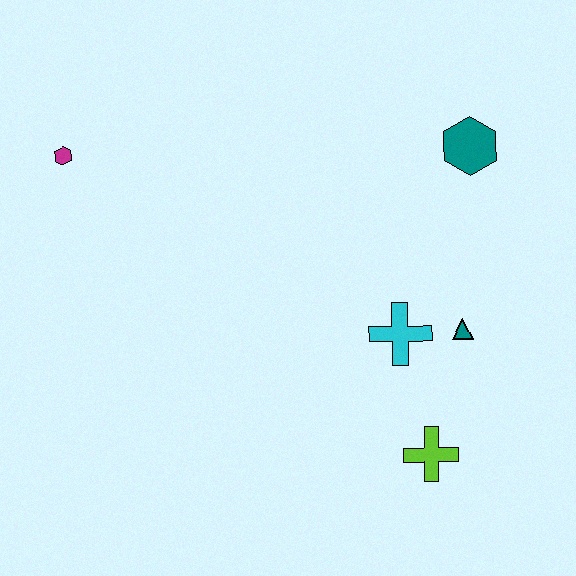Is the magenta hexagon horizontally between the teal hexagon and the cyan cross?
No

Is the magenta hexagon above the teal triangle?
Yes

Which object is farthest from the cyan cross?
The magenta hexagon is farthest from the cyan cross.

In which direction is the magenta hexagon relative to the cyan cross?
The magenta hexagon is to the left of the cyan cross.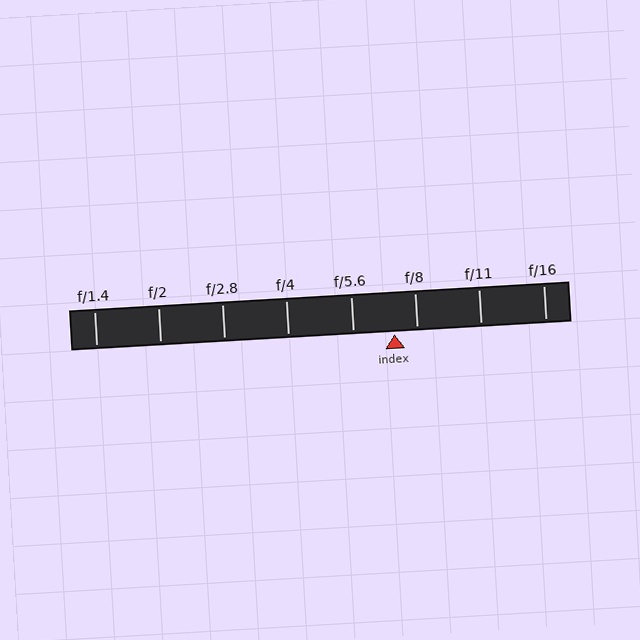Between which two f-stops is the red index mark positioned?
The index mark is between f/5.6 and f/8.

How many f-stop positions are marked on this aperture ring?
There are 8 f-stop positions marked.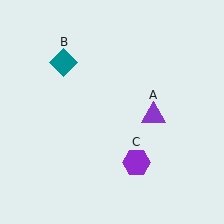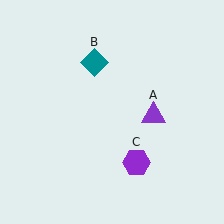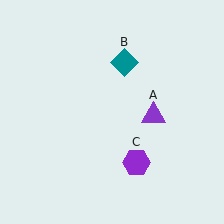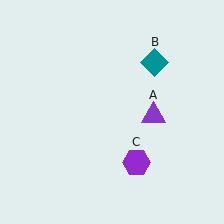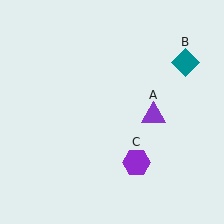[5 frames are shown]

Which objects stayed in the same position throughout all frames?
Purple triangle (object A) and purple hexagon (object C) remained stationary.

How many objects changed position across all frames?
1 object changed position: teal diamond (object B).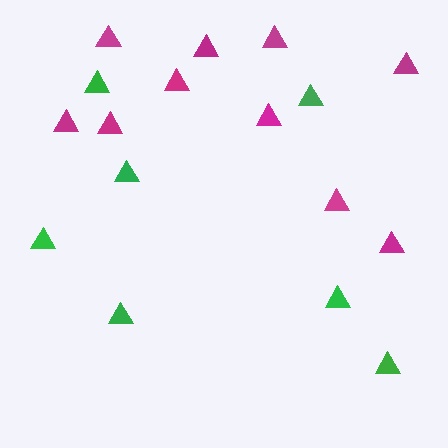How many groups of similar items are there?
There are 2 groups: one group of green triangles (7) and one group of magenta triangles (10).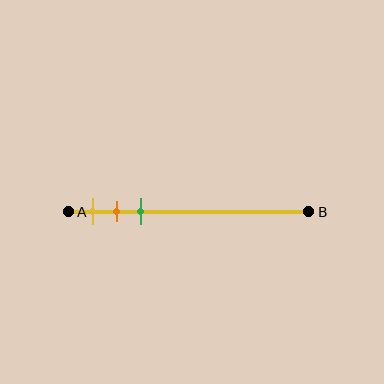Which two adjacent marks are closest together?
The orange and green marks are the closest adjacent pair.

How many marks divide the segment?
There are 3 marks dividing the segment.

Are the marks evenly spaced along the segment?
Yes, the marks are approximately evenly spaced.